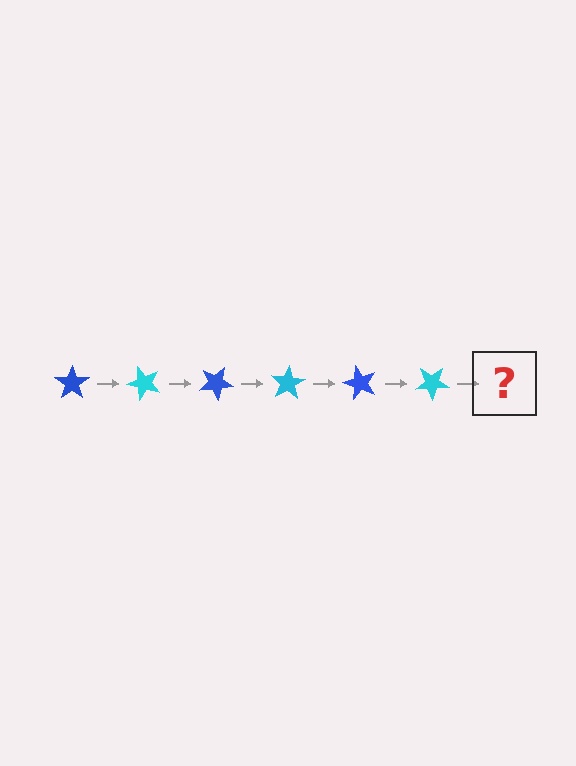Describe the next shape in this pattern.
It should be a blue star, rotated 300 degrees from the start.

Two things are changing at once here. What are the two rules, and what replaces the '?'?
The two rules are that it rotates 50 degrees each step and the color cycles through blue and cyan. The '?' should be a blue star, rotated 300 degrees from the start.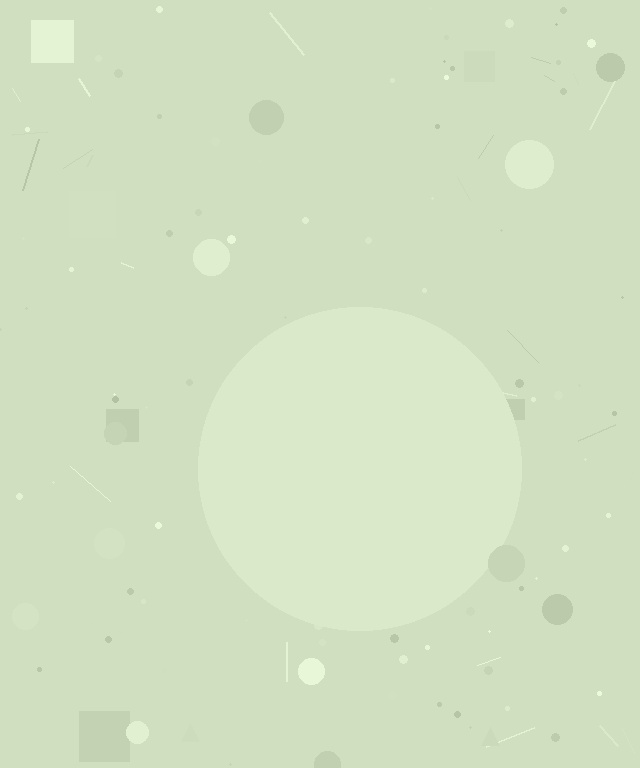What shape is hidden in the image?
A circle is hidden in the image.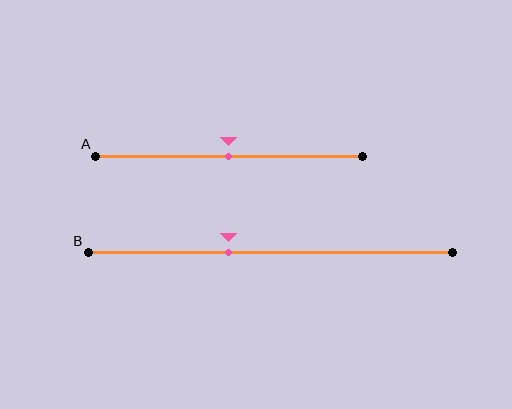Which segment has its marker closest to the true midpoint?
Segment A has its marker closest to the true midpoint.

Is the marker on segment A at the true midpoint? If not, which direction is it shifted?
Yes, the marker on segment A is at the true midpoint.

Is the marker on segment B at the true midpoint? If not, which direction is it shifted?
No, the marker on segment B is shifted to the left by about 11% of the segment length.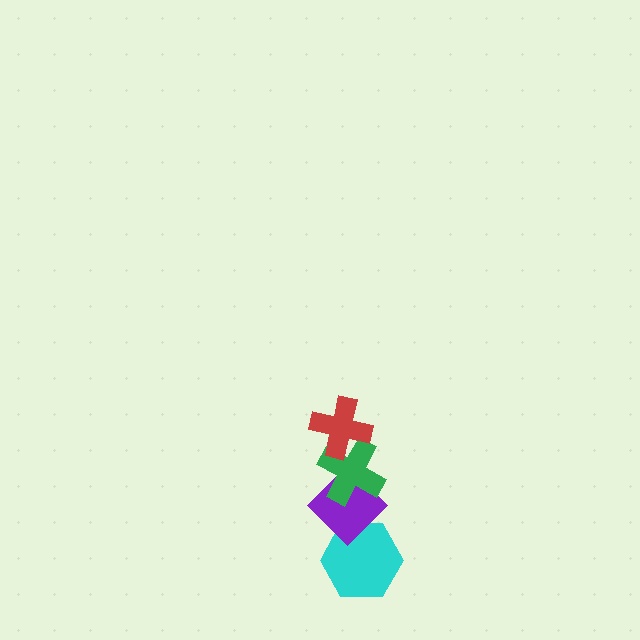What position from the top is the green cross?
The green cross is 2nd from the top.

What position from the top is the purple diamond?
The purple diamond is 3rd from the top.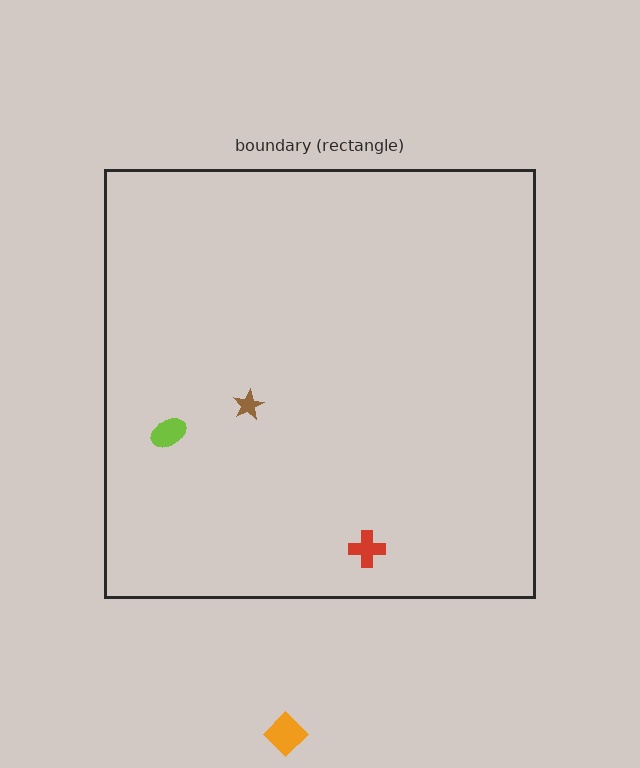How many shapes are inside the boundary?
3 inside, 1 outside.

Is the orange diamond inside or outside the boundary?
Outside.